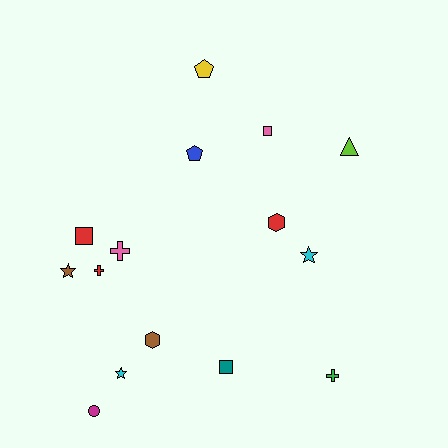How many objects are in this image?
There are 15 objects.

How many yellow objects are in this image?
There is 1 yellow object.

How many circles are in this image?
There is 1 circle.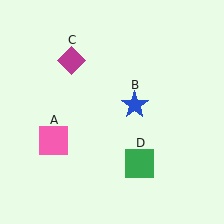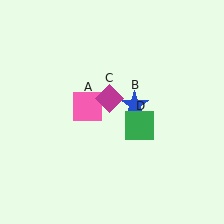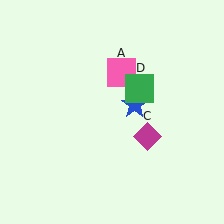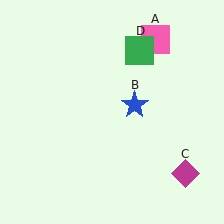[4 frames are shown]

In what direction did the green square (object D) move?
The green square (object D) moved up.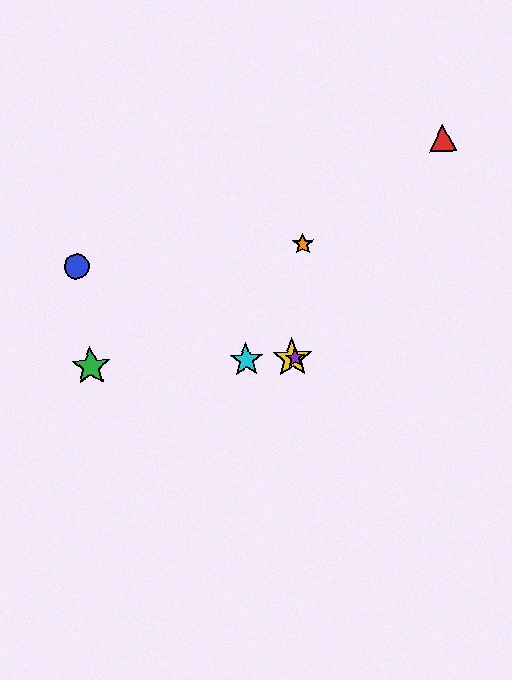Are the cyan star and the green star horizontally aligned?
Yes, both are at y≈360.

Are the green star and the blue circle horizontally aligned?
No, the green star is at y≈367 and the blue circle is at y≈267.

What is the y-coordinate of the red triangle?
The red triangle is at y≈138.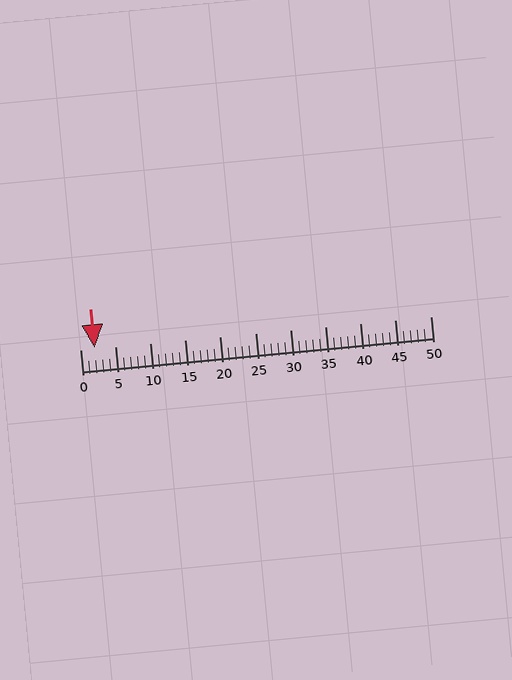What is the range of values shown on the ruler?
The ruler shows values from 0 to 50.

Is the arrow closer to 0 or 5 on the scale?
The arrow is closer to 0.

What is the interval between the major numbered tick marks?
The major tick marks are spaced 5 units apart.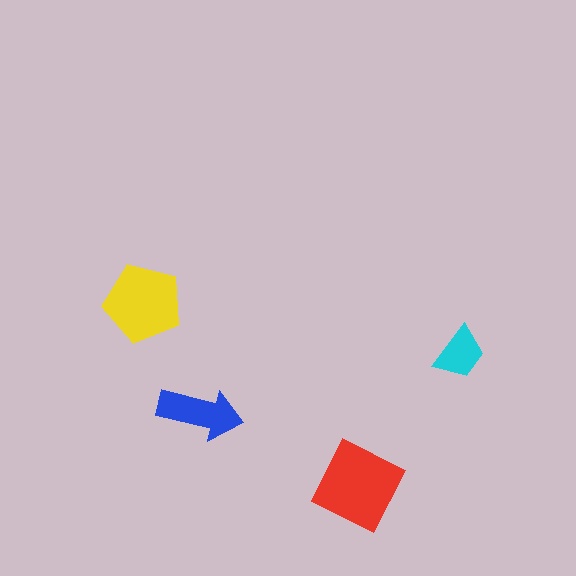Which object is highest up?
The yellow pentagon is topmost.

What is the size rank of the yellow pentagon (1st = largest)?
2nd.